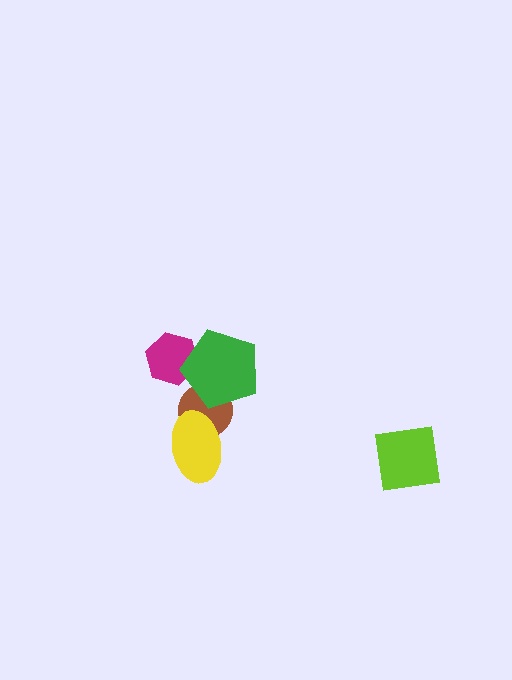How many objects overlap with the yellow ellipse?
1 object overlaps with the yellow ellipse.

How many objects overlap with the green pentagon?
2 objects overlap with the green pentagon.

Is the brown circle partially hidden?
Yes, it is partially covered by another shape.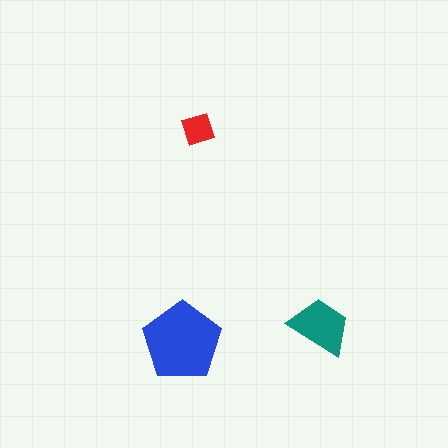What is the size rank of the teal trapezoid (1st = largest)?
2nd.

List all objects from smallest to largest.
The red square, the teal trapezoid, the blue pentagon.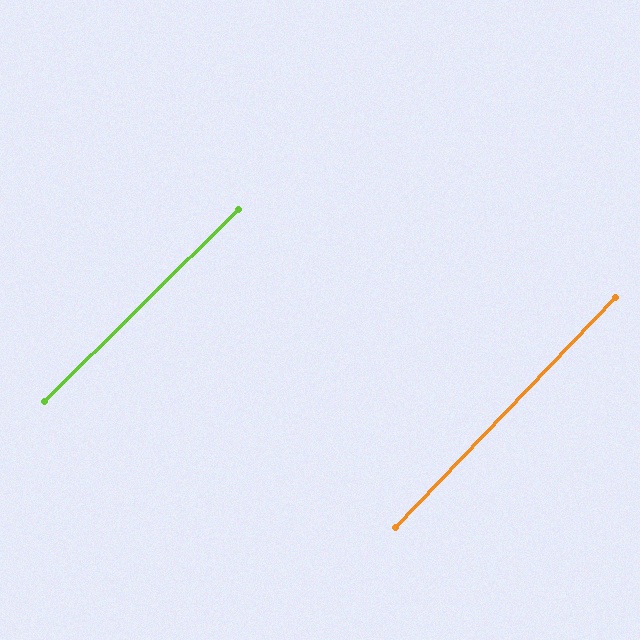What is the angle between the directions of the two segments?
Approximately 2 degrees.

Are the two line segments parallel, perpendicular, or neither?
Parallel — their directions differ by only 1.6°.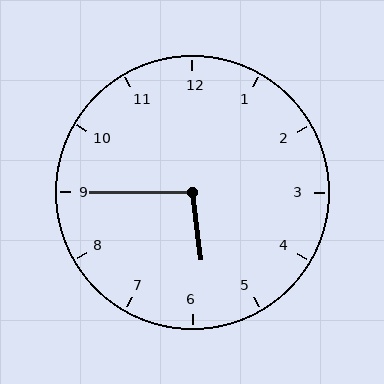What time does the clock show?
5:45.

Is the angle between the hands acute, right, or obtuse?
It is obtuse.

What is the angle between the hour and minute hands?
Approximately 98 degrees.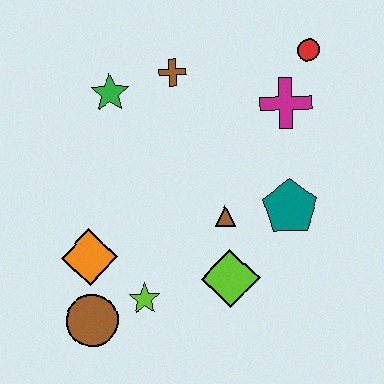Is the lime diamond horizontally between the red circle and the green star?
Yes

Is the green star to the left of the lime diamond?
Yes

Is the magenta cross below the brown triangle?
No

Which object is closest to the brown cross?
The green star is closest to the brown cross.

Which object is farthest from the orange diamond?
The red circle is farthest from the orange diamond.